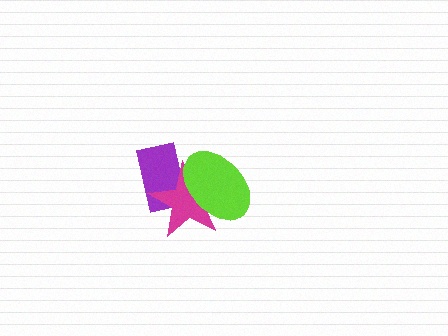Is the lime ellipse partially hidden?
No, no other shape covers it.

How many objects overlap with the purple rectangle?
2 objects overlap with the purple rectangle.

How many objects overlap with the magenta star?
2 objects overlap with the magenta star.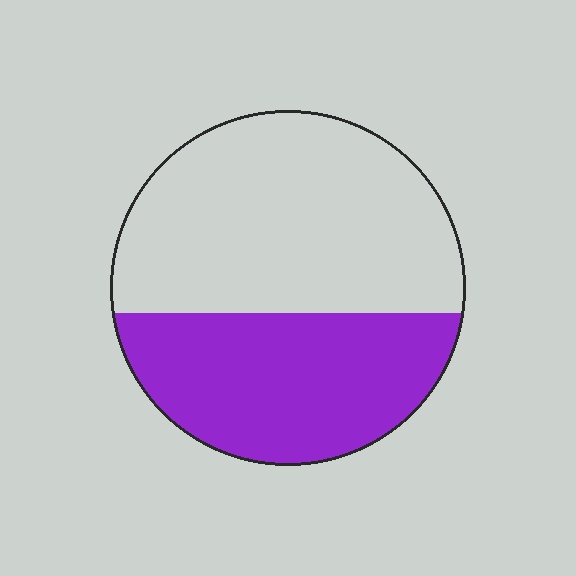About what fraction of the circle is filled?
About two fifths (2/5).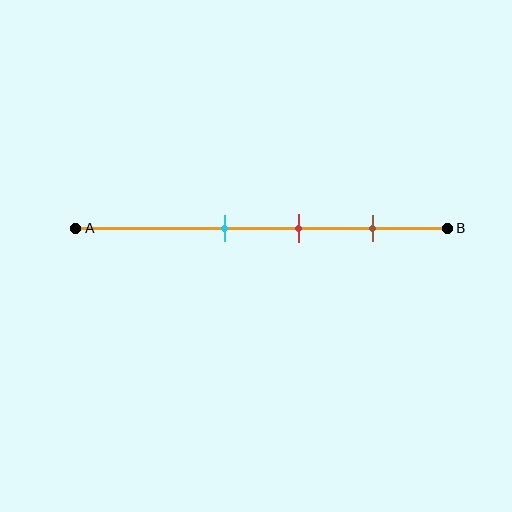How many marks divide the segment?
There are 3 marks dividing the segment.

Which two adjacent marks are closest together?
The cyan and red marks are the closest adjacent pair.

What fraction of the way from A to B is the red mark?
The red mark is approximately 60% (0.6) of the way from A to B.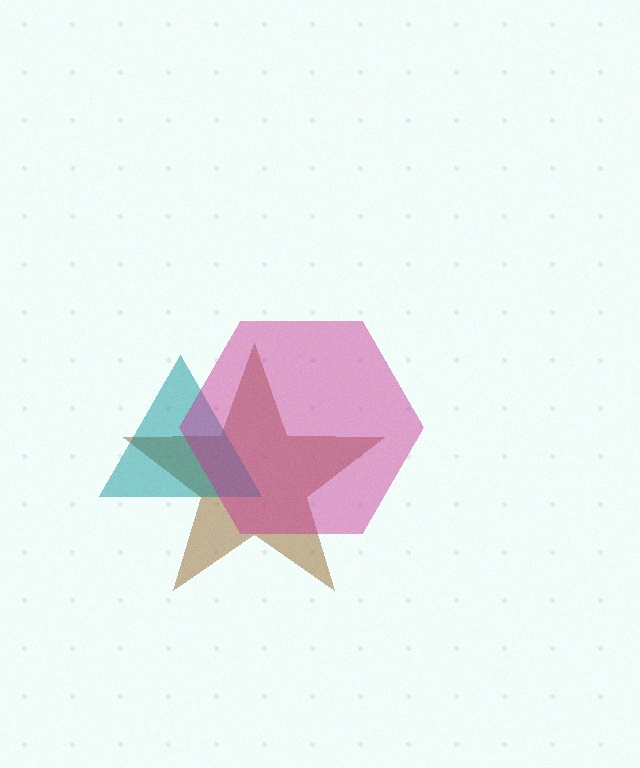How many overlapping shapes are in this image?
There are 3 overlapping shapes in the image.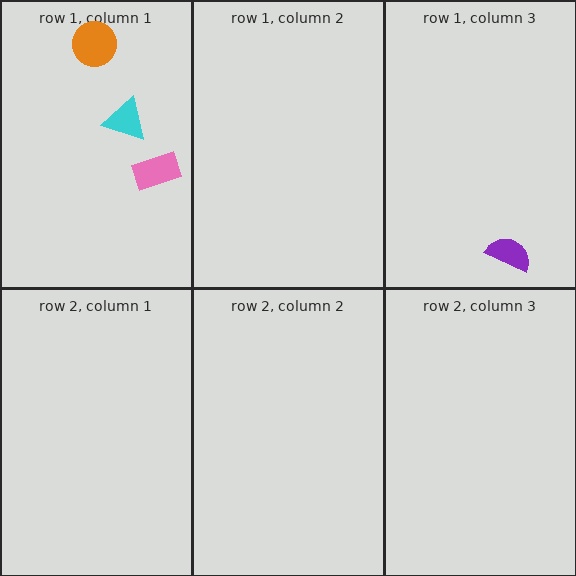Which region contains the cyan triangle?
The row 1, column 1 region.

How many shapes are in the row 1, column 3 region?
1.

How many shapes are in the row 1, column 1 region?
3.